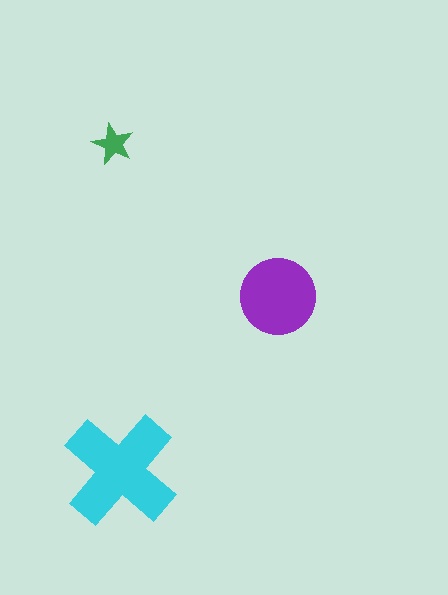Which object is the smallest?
The green star.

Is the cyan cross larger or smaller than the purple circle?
Larger.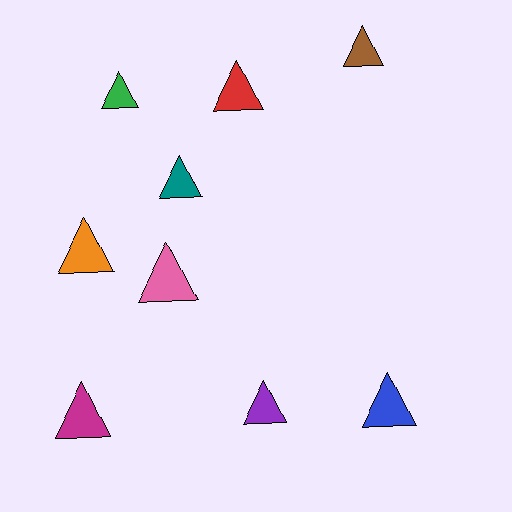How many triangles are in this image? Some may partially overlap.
There are 9 triangles.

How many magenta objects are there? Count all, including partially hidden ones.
There is 1 magenta object.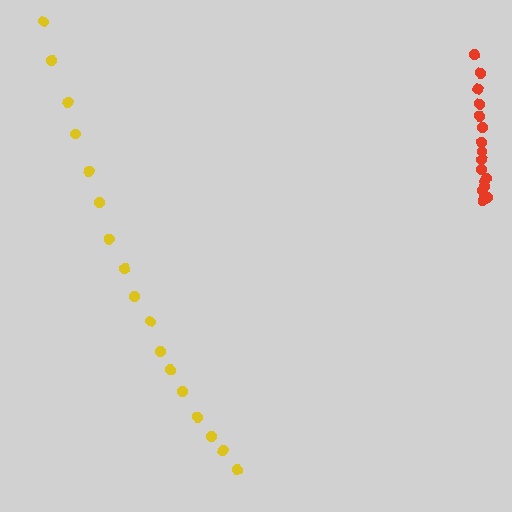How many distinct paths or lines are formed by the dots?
There are 2 distinct paths.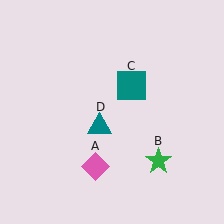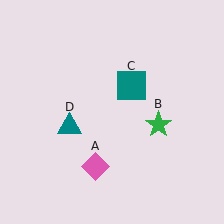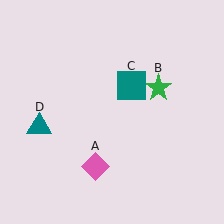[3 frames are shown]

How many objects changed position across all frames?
2 objects changed position: green star (object B), teal triangle (object D).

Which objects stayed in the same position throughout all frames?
Pink diamond (object A) and teal square (object C) remained stationary.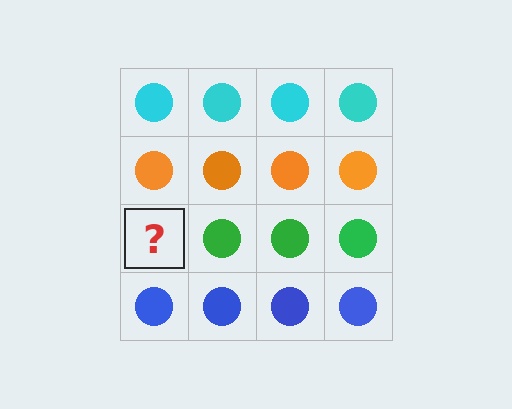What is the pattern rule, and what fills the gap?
The rule is that each row has a consistent color. The gap should be filled with a green circle.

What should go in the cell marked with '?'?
The missing cell should contain a green circle.